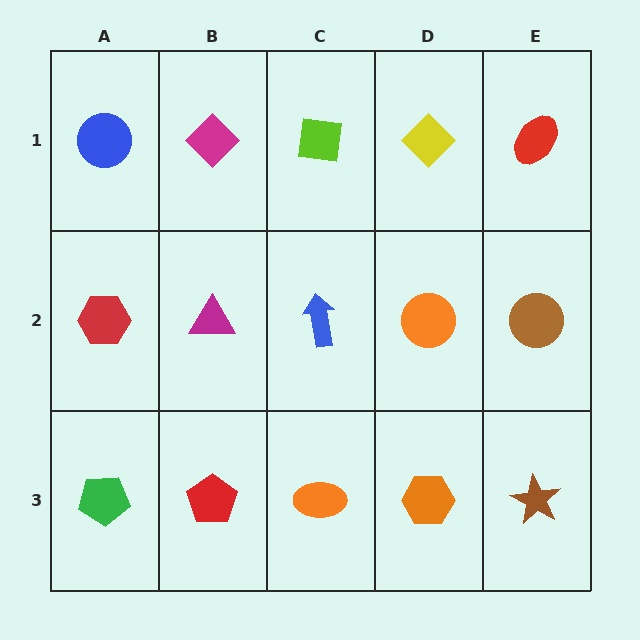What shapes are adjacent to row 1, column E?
A brown circle (row 2, column E), a yellow diamond (row 1, column D).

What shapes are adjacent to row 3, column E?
A brown circle (row 2, column E), an orange hexagon (row 3, column D).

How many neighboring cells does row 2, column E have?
3.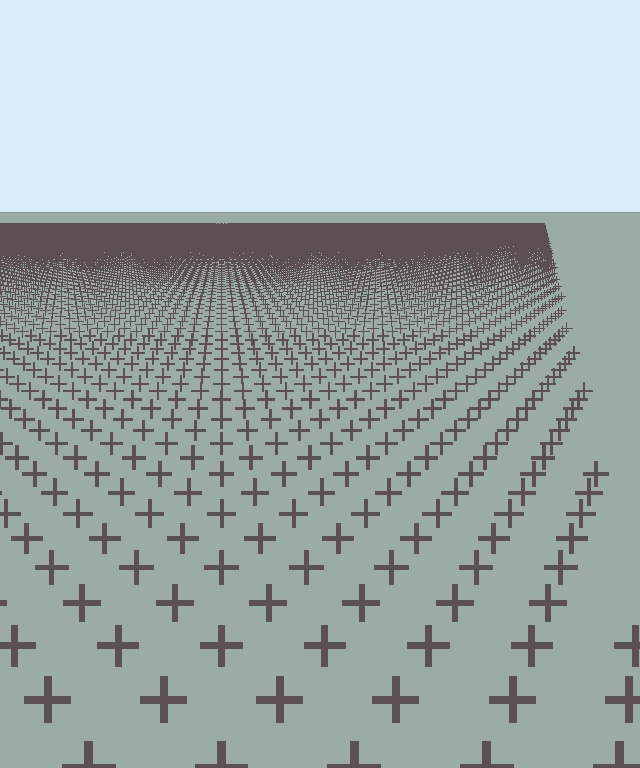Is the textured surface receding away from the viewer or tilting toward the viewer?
The surface is receding away from the viewer. Texture elements get smaller and denser toward the top.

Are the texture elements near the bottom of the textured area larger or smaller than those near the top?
Larger. Near the bottom, elements are closer to the viewer and appear at a bigger on-screen size.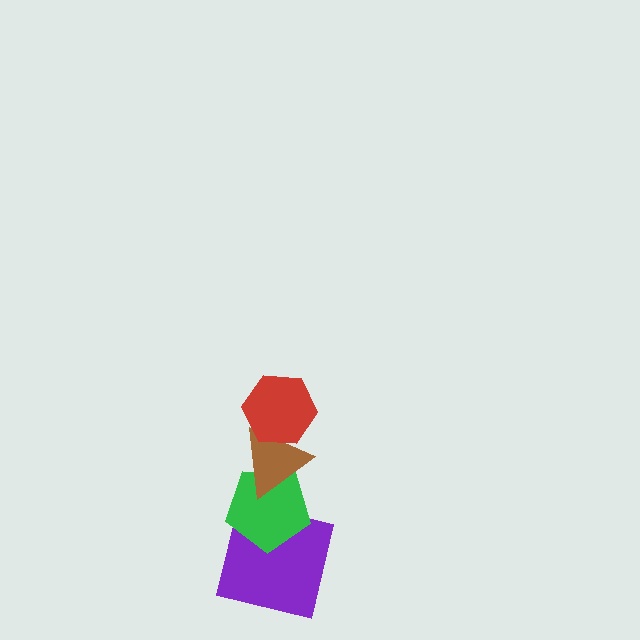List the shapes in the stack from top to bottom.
From top to bottom: the red hexagon, the brown triangle, the green pentagon, the purple square.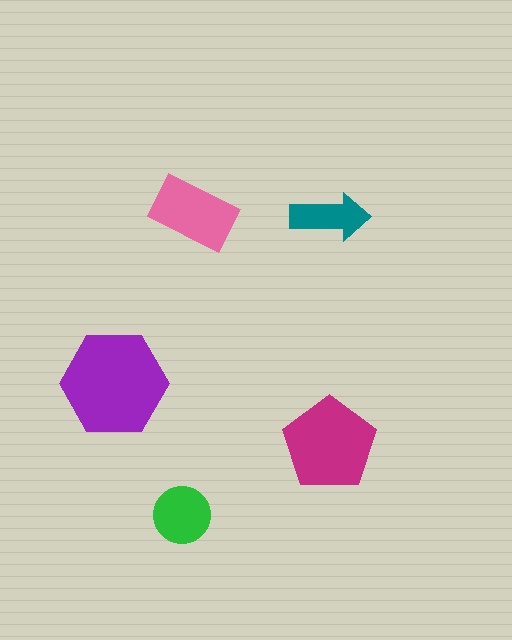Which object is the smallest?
The teal arrow.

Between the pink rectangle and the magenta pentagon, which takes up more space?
The magenta pentagon.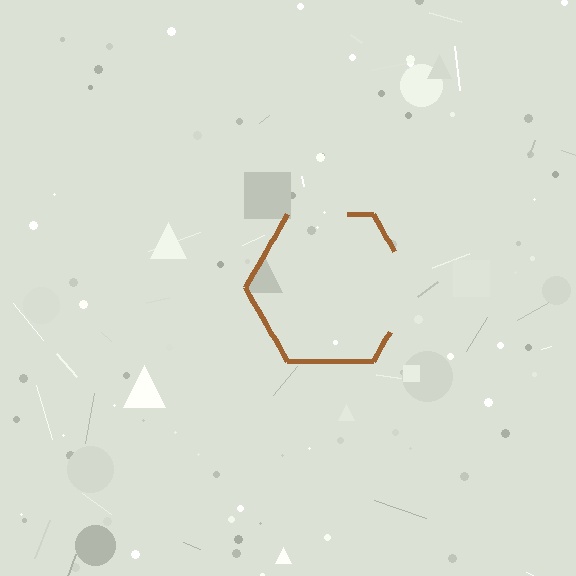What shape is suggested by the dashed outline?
The dashed outline suggests a hexagon.